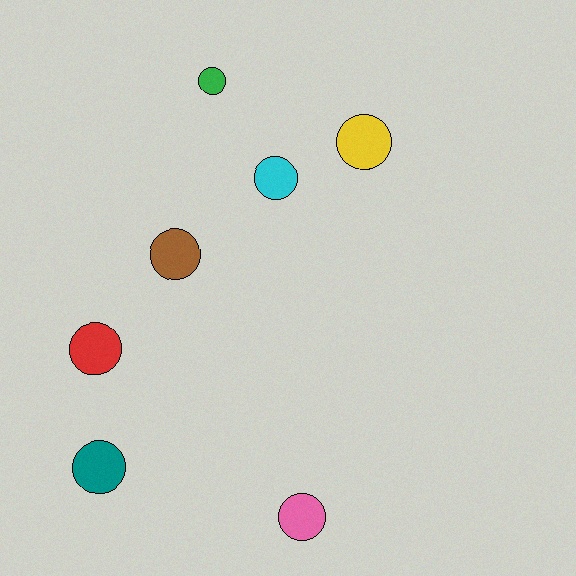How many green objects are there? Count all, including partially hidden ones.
There is 1 green object.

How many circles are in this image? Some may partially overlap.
There are 7 circles.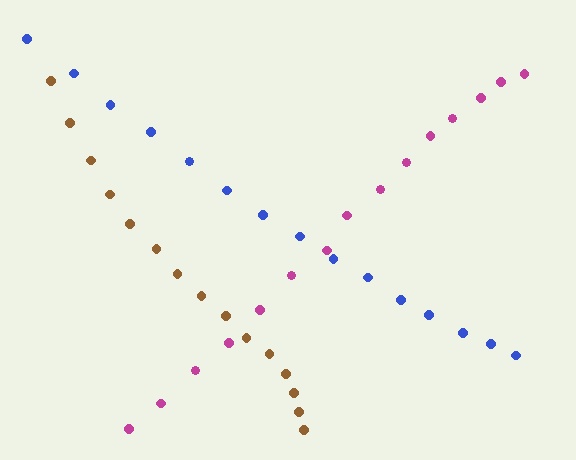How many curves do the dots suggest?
There are 3 distinct paths.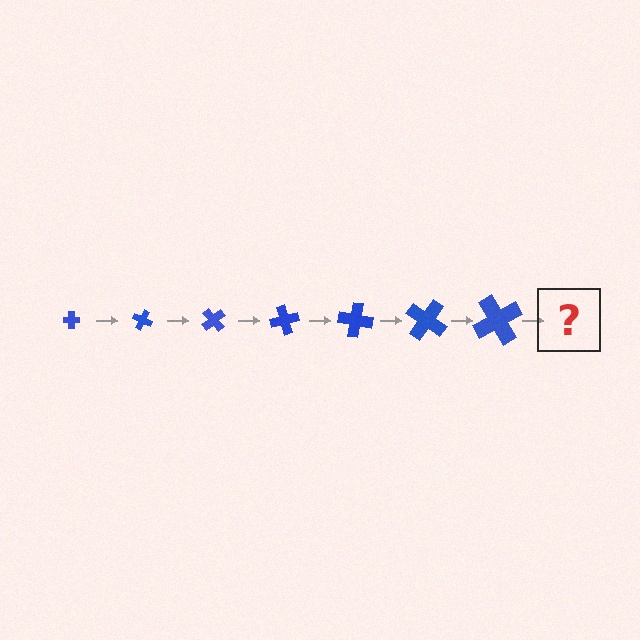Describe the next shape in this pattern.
It should be a cross, larger than the previous one and rotated 175 degrees from the start.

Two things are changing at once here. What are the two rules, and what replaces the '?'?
The two rules are that the cross grows larger each step and it rotates 25 degrees each step. The '?' should be a cross, larger than the previous one and rotated 175 degrees from the start.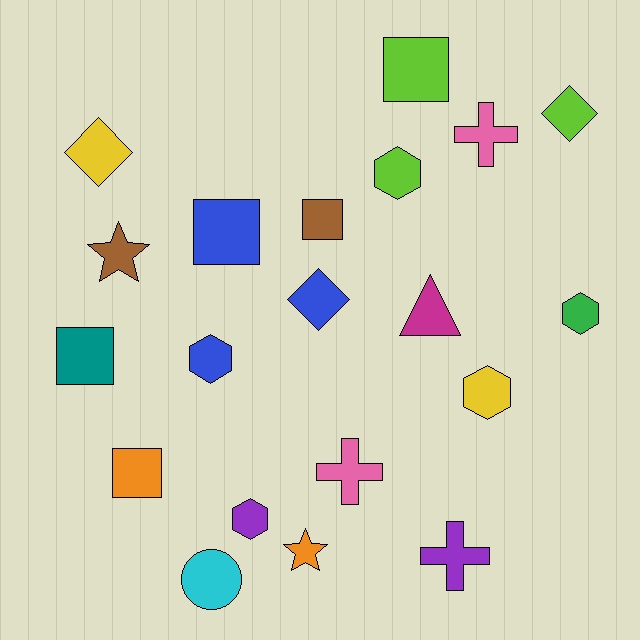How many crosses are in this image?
There are 3 crosses.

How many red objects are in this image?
There are no red objects.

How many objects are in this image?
There are 20 objects.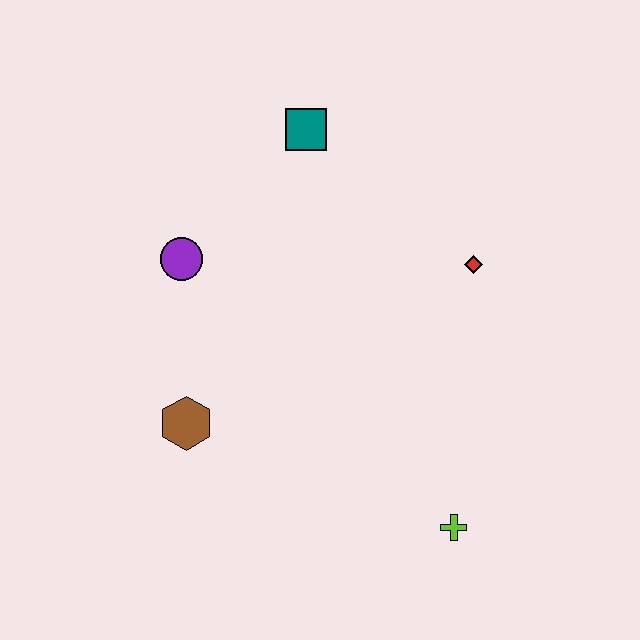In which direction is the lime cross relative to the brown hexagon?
The lime cross is to the right of the brown hexagon.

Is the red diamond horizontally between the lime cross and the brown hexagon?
No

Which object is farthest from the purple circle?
The lime cross is farthest from the purple circle.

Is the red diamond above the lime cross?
Yes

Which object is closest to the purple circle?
The brown hexagon is closest to the purple circle.